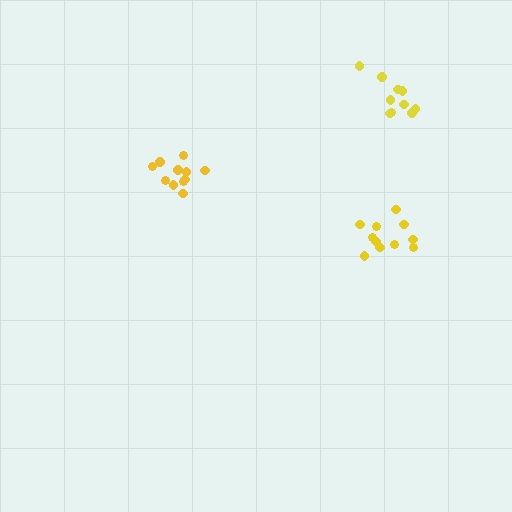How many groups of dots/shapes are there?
There are 3 groups.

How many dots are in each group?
Group 1: 11 dots, Group 2: 11 dots, Group 3: 10 dots (32 total).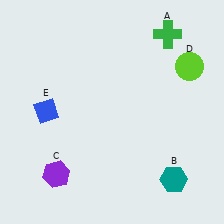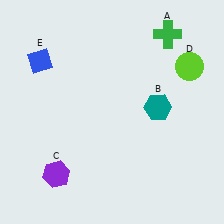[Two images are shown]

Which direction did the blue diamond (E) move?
The blue diamond (E) moved up.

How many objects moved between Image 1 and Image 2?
2 objects moved between the two images.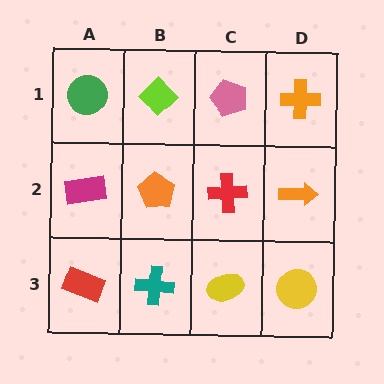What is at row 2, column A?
A magenta rectangle.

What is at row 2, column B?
An orange pentagon.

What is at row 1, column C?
A pink pentagon.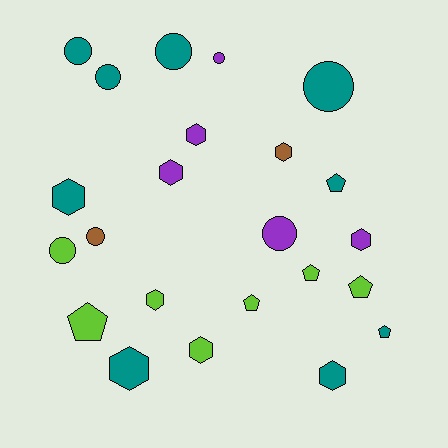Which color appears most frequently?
Teal, with 9 objects.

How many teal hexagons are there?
There are 3 teal hexagons.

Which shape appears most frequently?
Hexagon, with 9 objects.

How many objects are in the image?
There are 23 objects.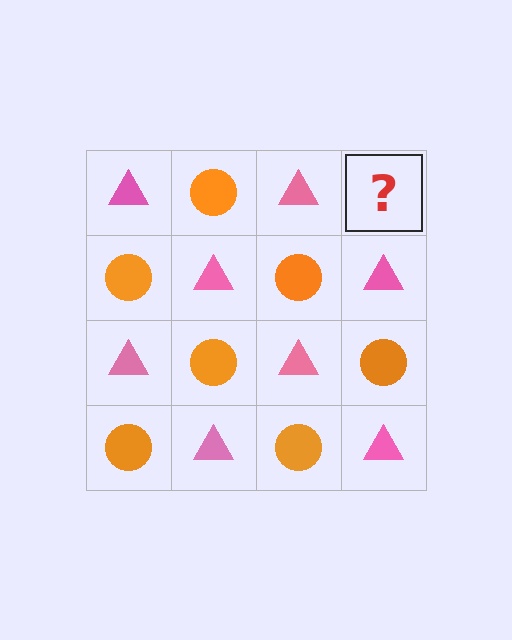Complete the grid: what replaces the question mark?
The question mark should be replaced with an orange circle.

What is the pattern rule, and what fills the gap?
The rule is that it alternates pink triangle and orange circle in a checkerboard pattern. The gap should be filled with an orange circle.